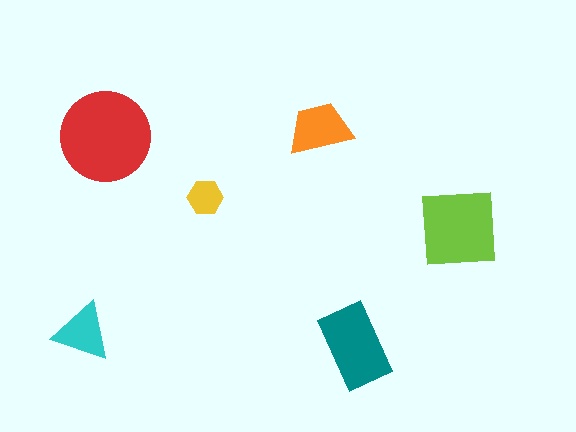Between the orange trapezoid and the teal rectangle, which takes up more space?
The teal rectangle.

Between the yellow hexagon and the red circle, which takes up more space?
The red circle.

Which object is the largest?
The red circle.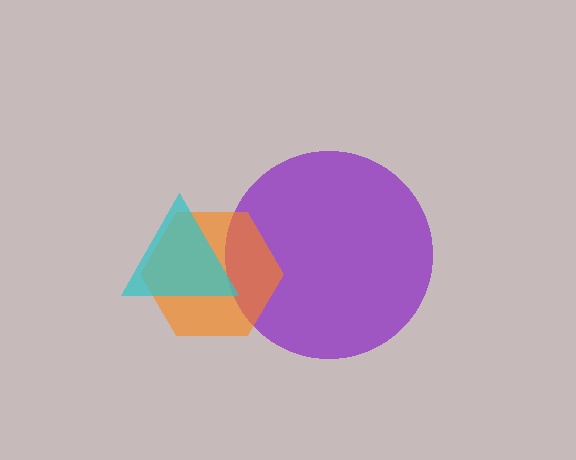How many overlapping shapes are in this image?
There are 3 overlapping shapes in the image.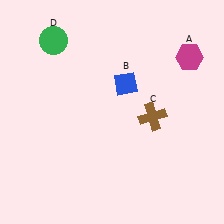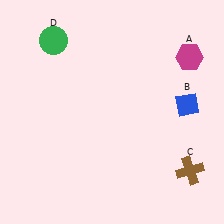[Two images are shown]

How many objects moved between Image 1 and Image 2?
2 objects moved between the two images.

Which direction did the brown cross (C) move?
The brown cross (C) moved down.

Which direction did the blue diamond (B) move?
The blue diamond (B) moved right.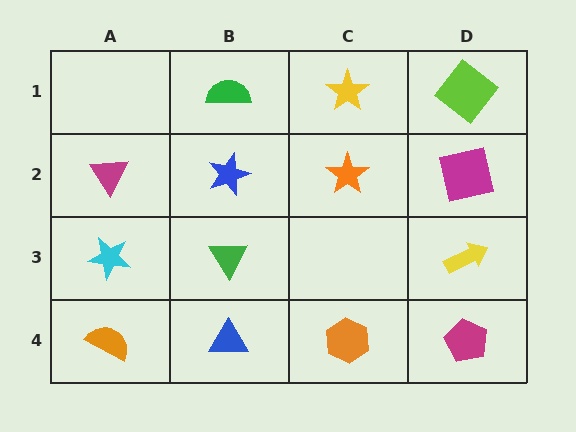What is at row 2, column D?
A magenta square.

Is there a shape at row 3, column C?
No, that cell is empty.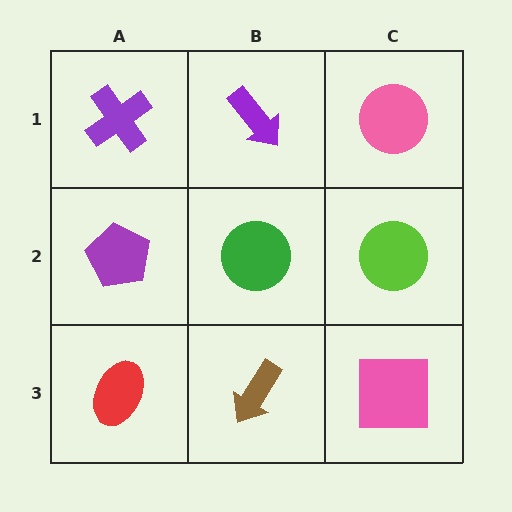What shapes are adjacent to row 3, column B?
A green circle (row 2, column B), a red ellipse (row 3, column A), a pink square (row 3, column C).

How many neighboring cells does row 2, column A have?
3.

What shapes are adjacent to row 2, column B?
A purple arrow (row 1, column B), a brown arrow (row 3, column B), a purple pentagon (row 2, column A), a lime circle (row 2, column C).